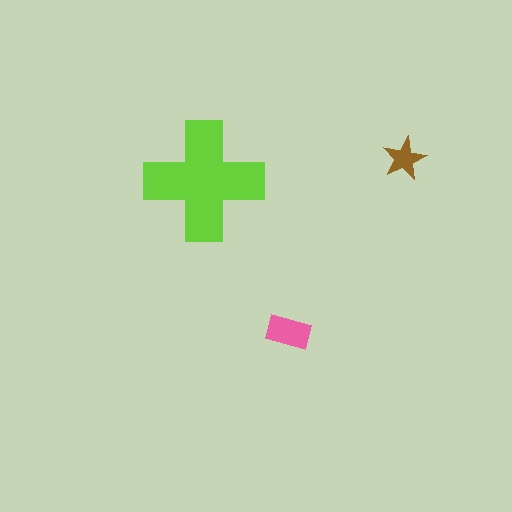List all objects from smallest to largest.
The brown star, the pink rectangle, the lime cross.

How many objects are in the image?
There are 3 objects in the image.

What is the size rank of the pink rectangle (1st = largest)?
2nd.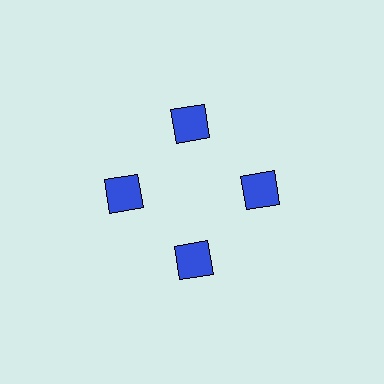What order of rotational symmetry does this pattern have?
This pattern has 4-fold rotational symmetry.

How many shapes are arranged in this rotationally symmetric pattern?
There are 4 shapes, arranged in 4 groups of 1.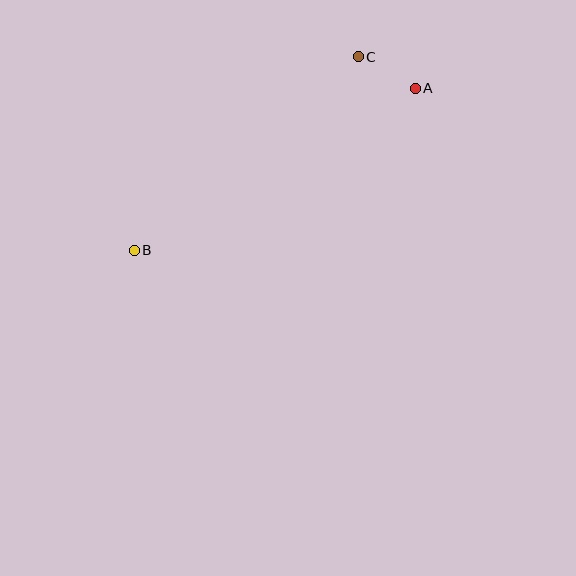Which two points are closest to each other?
Points A and C are closest to each other.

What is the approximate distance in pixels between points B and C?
The distance between B and C is approximately 296 pixels.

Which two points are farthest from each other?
Points A and B are farthest from each other.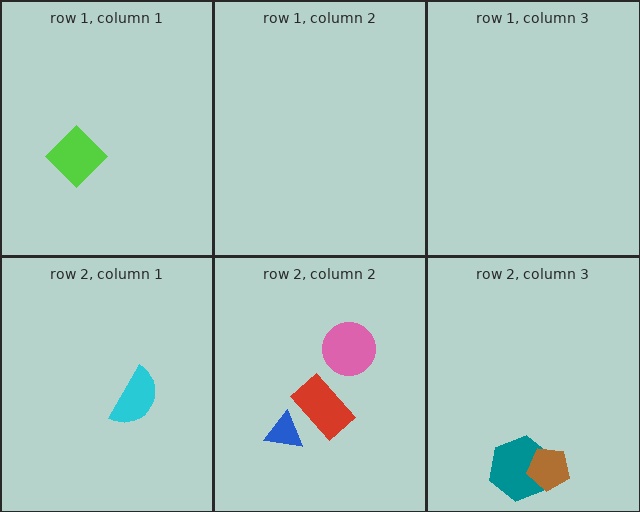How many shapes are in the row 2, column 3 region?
2.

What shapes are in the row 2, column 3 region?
The teal hexagon, the brown pentagon.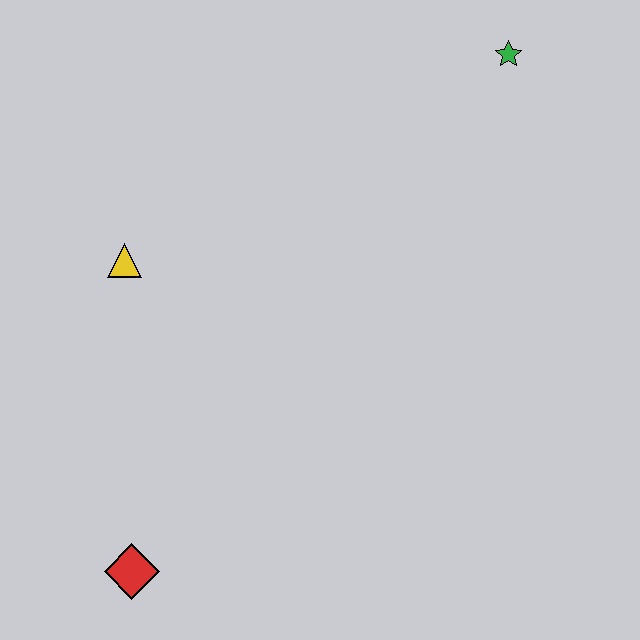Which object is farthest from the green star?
The red diamond is farthest from the green star.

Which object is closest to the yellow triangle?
The red diamond is closest to the yellow triangle.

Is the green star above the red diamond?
Yes